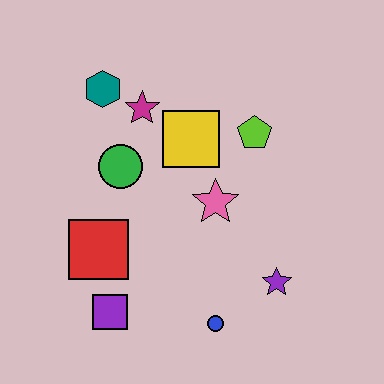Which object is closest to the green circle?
The magenta star is closest to the green circle.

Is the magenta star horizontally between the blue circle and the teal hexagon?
Yes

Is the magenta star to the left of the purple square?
No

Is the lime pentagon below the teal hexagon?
Yes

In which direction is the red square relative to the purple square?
The red square is above the purple square.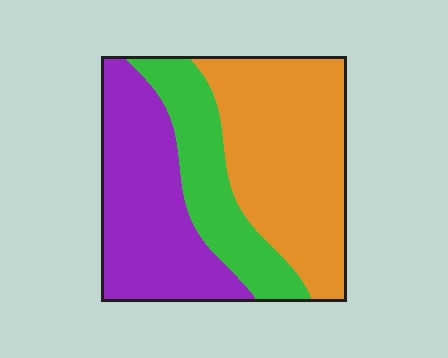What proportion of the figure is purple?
Purple takes up about one third (1/3) of the figure.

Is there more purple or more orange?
Orange.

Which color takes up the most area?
Orange, at roughly 45%.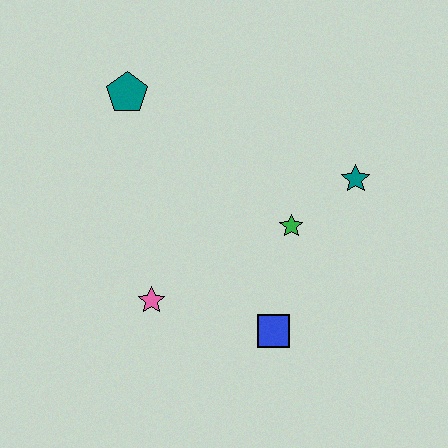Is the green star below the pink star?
No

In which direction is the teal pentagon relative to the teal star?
The teal pentagon is to the left of the teal star.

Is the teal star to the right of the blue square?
Yes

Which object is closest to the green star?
The teal star is closest to the green star.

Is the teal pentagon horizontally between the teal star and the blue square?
No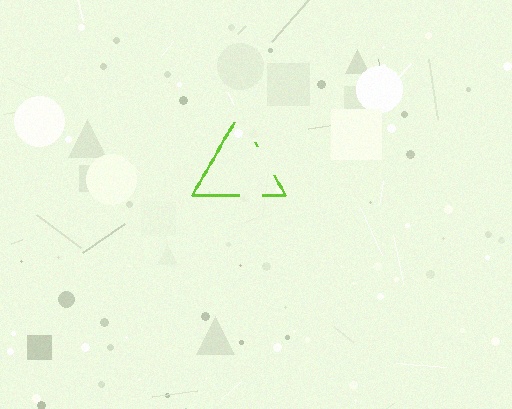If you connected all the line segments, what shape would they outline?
They would outline a triangle.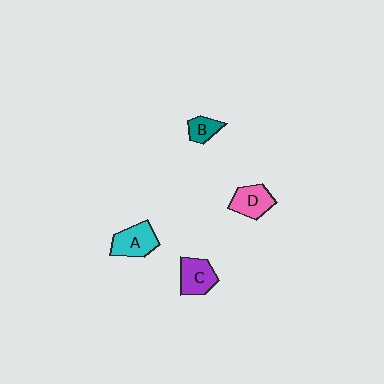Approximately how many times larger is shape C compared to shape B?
Approximately 1.7 times.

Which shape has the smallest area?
Shape B (teal).